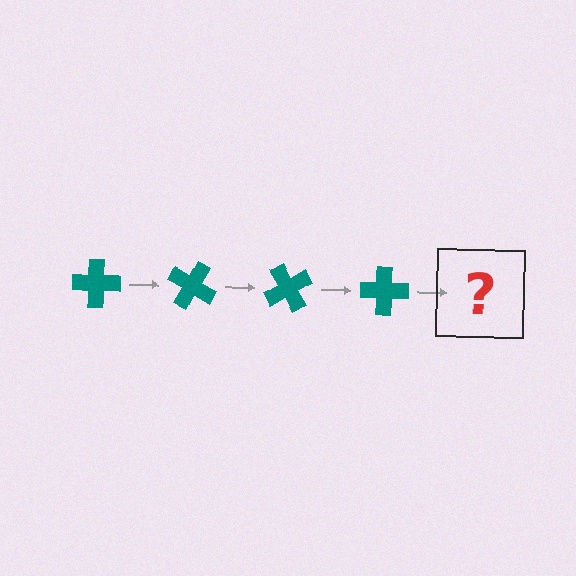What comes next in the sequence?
The next element should be a teal cross rotated 120 degrees.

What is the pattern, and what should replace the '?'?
The pattern is that the cross rotates 30 degrees each step. The '?' should be a teal cross rotated 120 degrees.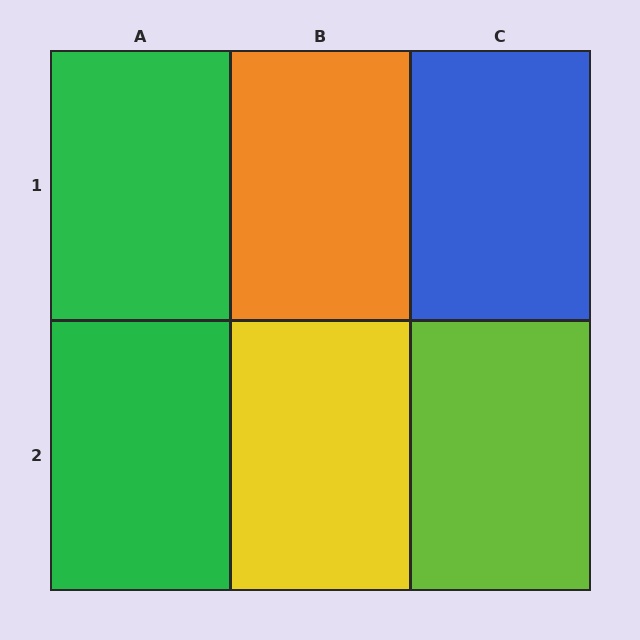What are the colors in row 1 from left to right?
Green, orange, blue.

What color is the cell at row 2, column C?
Lime.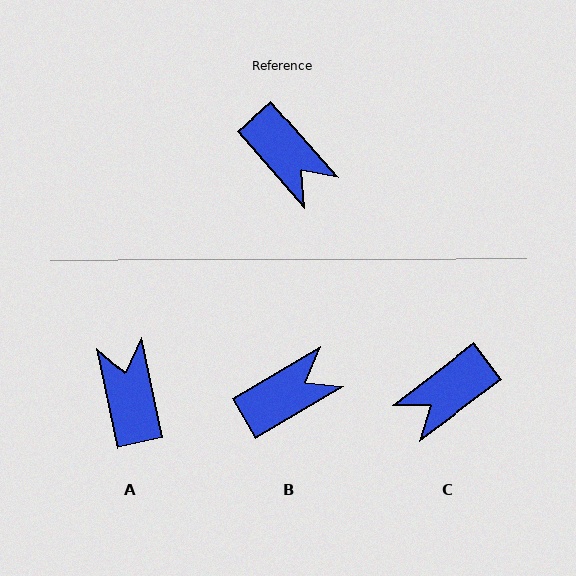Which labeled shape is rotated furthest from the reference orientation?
A, about 151 degrees away.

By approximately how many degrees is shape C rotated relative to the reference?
Approximately 94 degrees clockwise.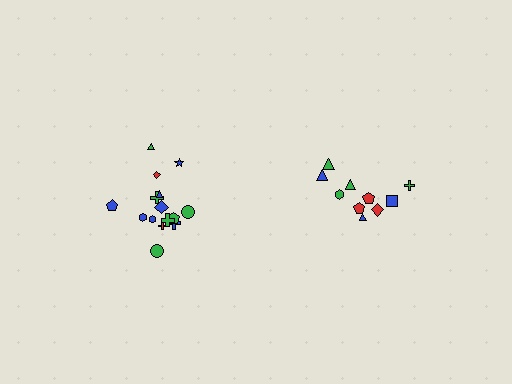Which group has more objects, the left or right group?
The left group.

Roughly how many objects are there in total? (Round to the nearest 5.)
Roughly 25 objects in total.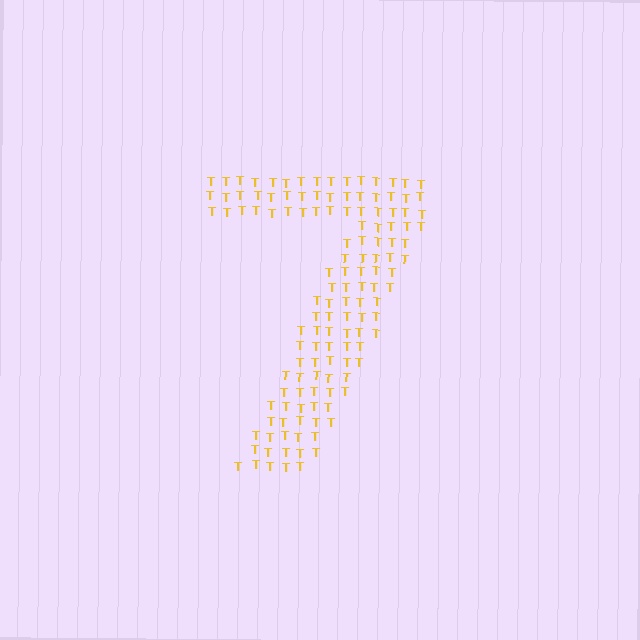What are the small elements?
The small elements are letter T's.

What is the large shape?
The large shape is the digit 7.